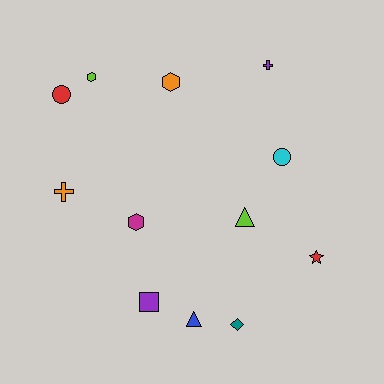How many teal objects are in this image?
There is 1 teal object.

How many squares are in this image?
There is 1 square.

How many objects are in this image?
There are 12 objects.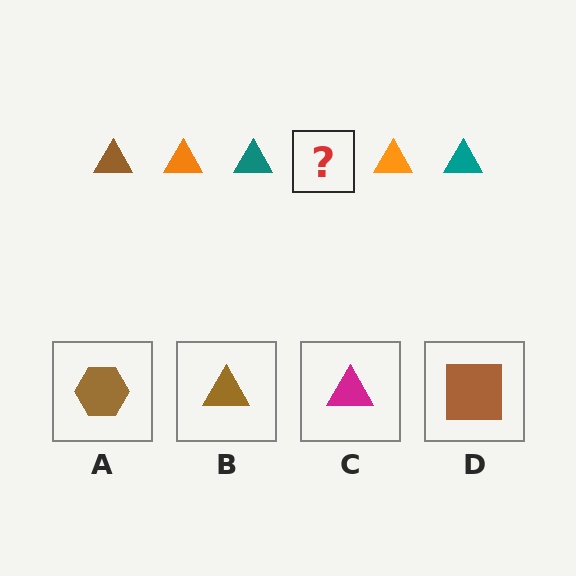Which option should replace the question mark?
Option B.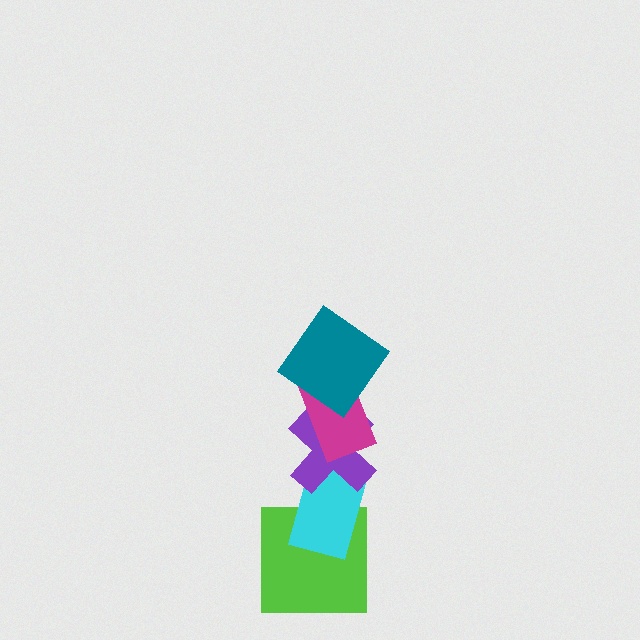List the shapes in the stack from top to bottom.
From top to bottom: the teal diamond, the magenta rectangle, the purple cross, the cyan rectangle, the lime square.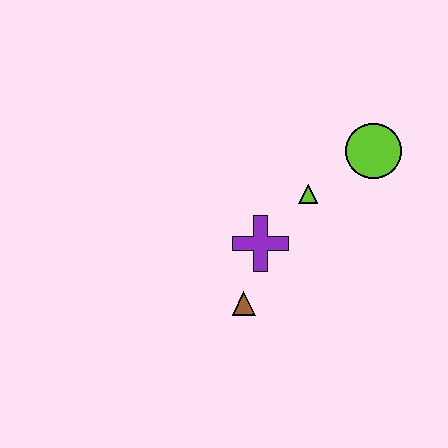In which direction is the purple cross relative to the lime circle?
The purple cross is to the left of the lime circle.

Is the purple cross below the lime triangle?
Yes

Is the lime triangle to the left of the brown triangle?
No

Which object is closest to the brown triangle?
The purple cross is closest to the brown triangle.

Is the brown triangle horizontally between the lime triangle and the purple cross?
No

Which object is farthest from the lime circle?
The brown triangle is farthest from the lime circle.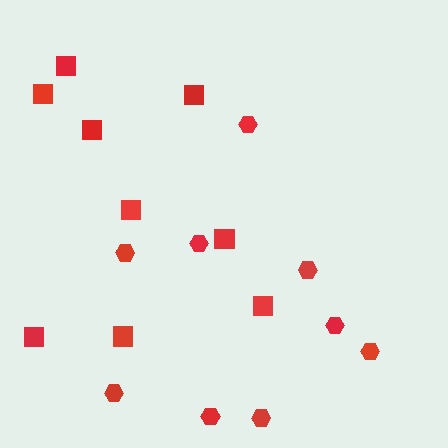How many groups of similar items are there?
There are 2 groups: one group of squares (9) and one group of hexagons (9).